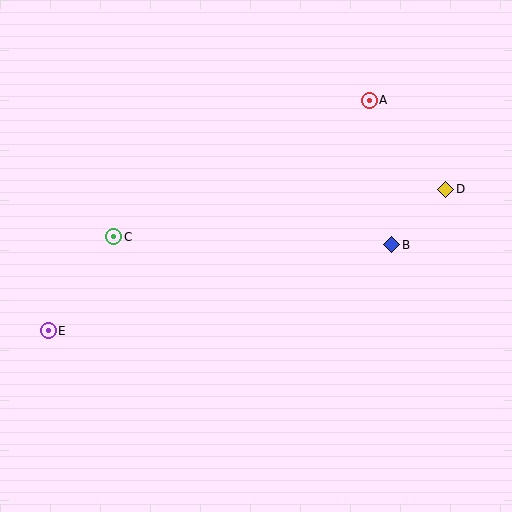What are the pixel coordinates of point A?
Point A is at (369, 100).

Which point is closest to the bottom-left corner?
Point E is closest to the bottom-left corner.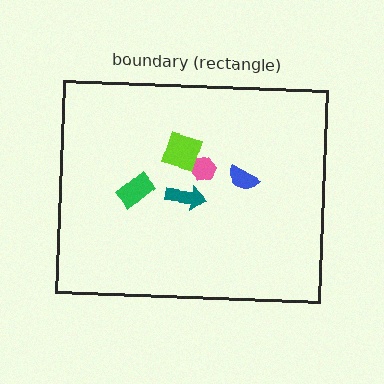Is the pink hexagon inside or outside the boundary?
Inside.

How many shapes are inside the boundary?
5 inside, 0 outside.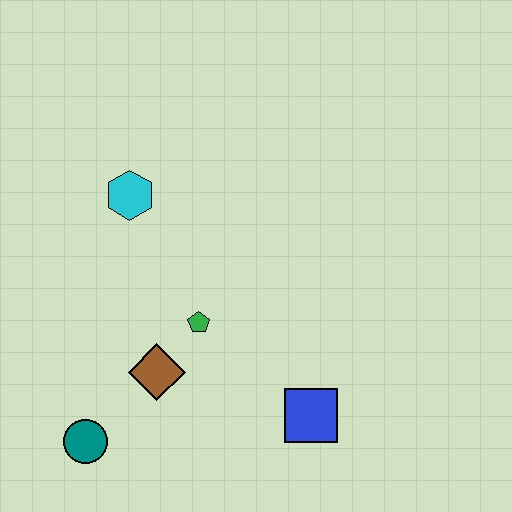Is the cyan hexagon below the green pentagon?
No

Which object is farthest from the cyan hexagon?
The blue square is farthest from the cyan hexagon.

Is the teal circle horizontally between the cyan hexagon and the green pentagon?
No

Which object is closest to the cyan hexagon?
The green pentagon is closest to the cyan hexagon.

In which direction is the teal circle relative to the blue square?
The teal circle is to the left of the blue square.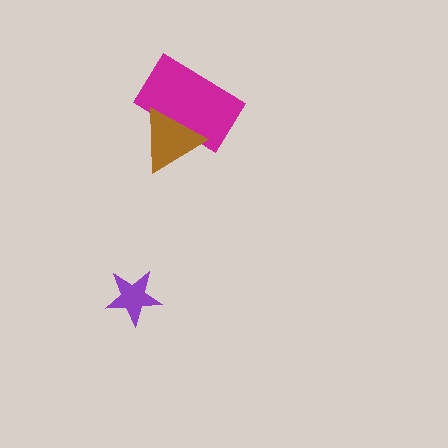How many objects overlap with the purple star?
0 objects overlap with the purple star.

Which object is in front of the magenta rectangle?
The brown triangle is in front of the magenta rectangle.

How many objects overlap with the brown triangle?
1 object overlaps with the brown triangle.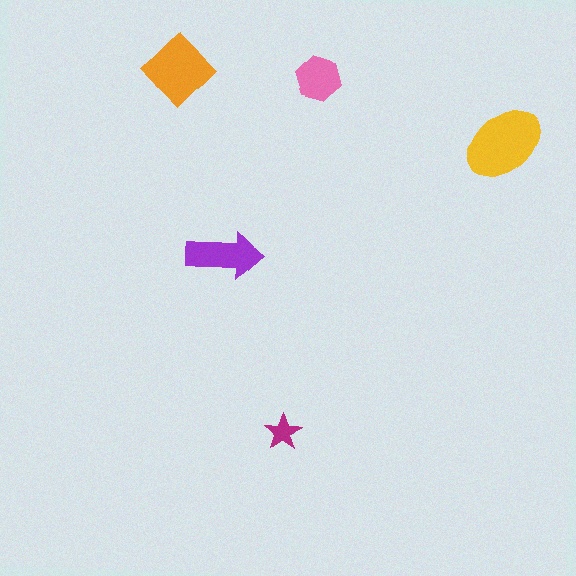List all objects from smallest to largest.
The magenta star, the pink hexagon, the purple arrow, the orange diamond, the yellow ellipse.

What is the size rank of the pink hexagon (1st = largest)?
4th.